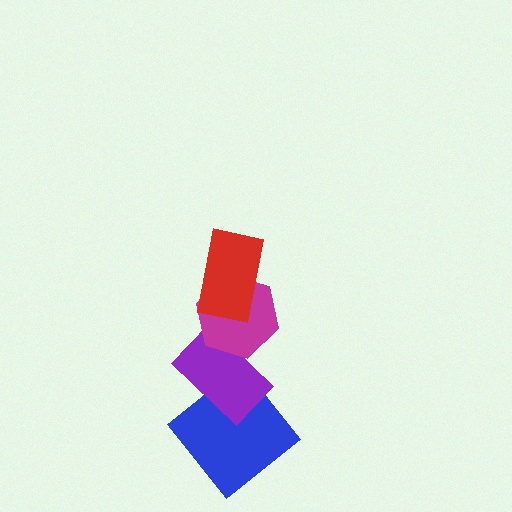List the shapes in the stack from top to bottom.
From top to bottom: the red rectangle, the magenta hexagon, the purple rectangle, the blue diamond.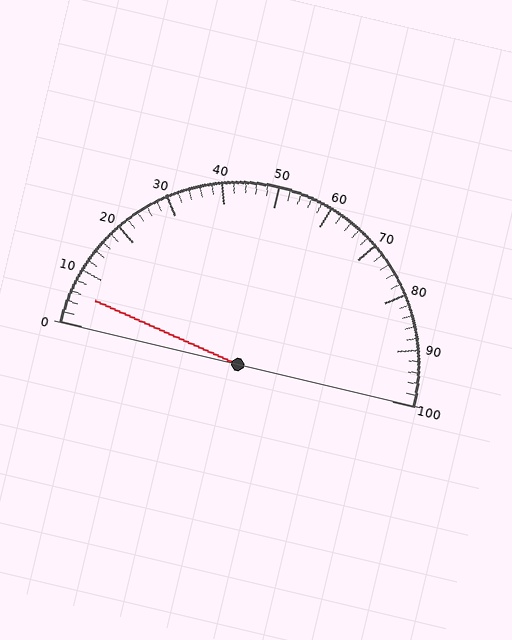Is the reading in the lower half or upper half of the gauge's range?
The reading is in the lower half of the range (0 to 100).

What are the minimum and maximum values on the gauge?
The gauge ranges from 0 to 100.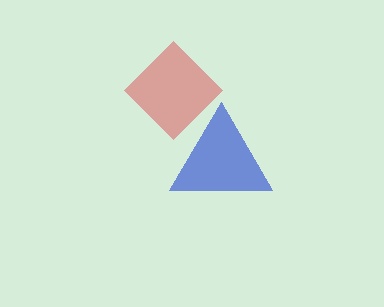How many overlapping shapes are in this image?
There are 2 overlapping shapes in the image.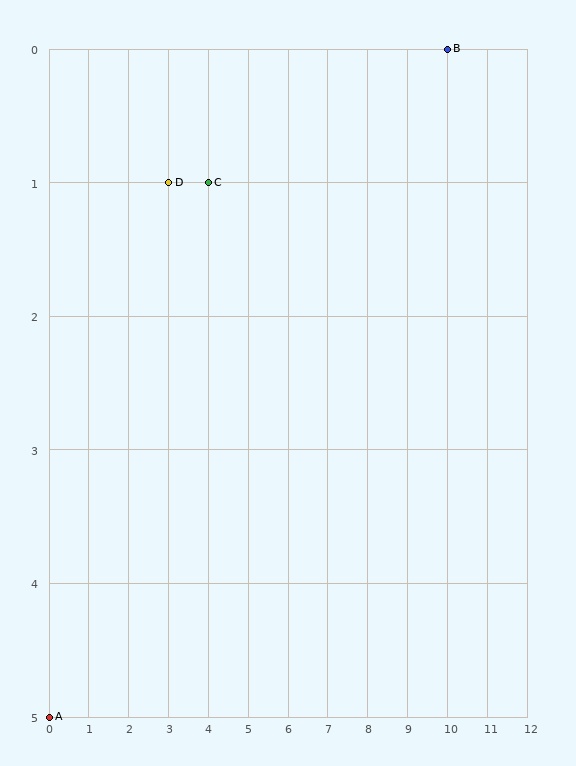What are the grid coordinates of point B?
Point B is at grid coordinates (10, 0).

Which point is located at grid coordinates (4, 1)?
Point C is at (4, 1).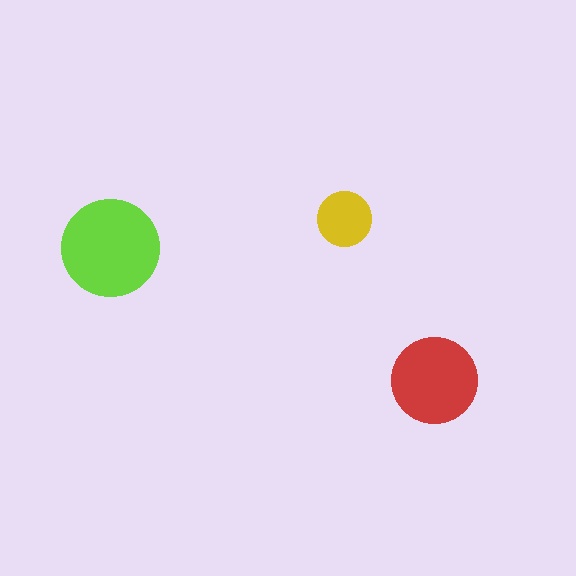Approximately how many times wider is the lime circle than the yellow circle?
About 2 times wider.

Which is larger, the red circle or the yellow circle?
The red one.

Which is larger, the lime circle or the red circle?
The lime one.